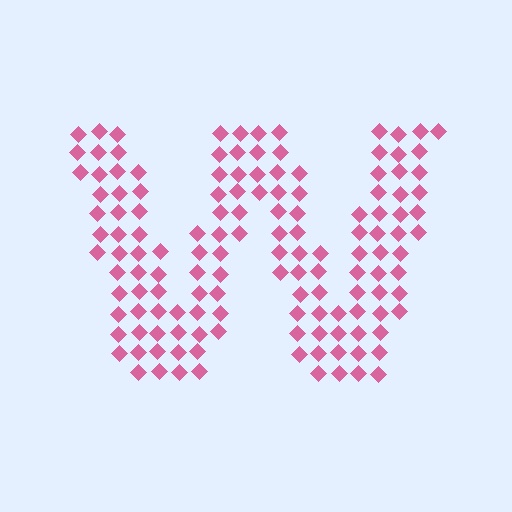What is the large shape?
The large shape is the letter W.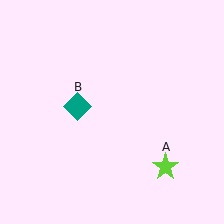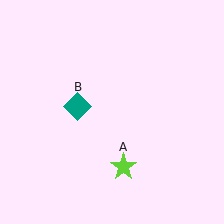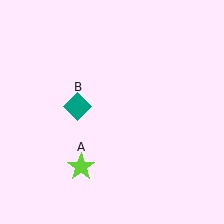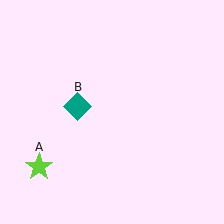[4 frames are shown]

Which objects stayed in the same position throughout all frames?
Teal diamond (object B) remained stationary.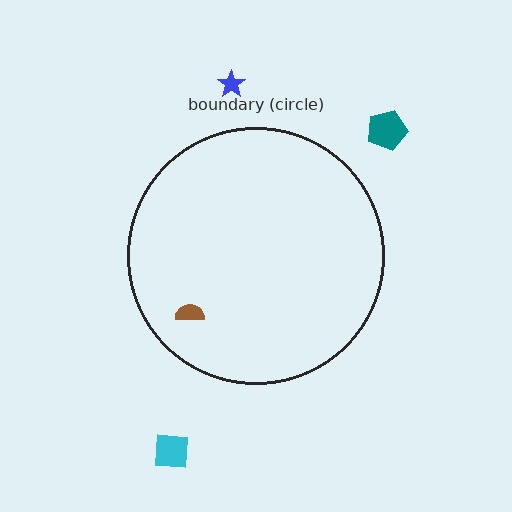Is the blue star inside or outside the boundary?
Outside.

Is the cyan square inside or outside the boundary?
Outside.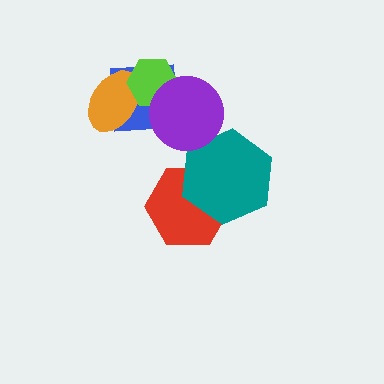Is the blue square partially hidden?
Yes, it is partially covered by another shape.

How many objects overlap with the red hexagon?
1 object overlaps with the red hexagon.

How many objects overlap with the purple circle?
3 objects overlap with the purple circle.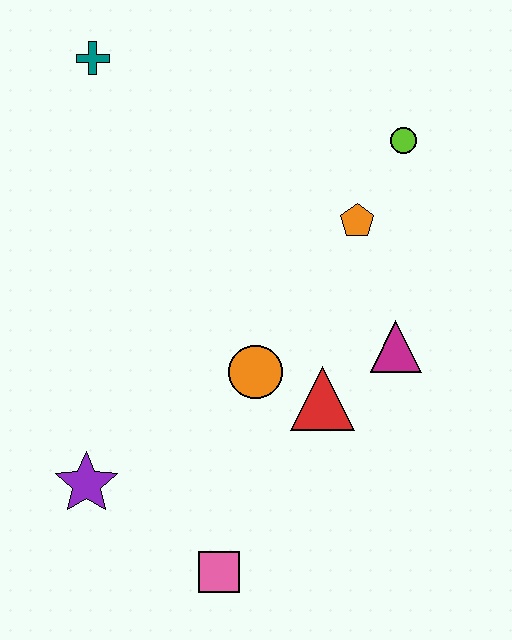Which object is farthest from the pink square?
The teal cross is farthest from the pink square.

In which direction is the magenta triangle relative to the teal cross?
The magenta triangle is to the right of the teal cross.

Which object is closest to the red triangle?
The orange circle is closest to the red triangle.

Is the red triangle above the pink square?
Yes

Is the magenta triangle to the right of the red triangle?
Yes